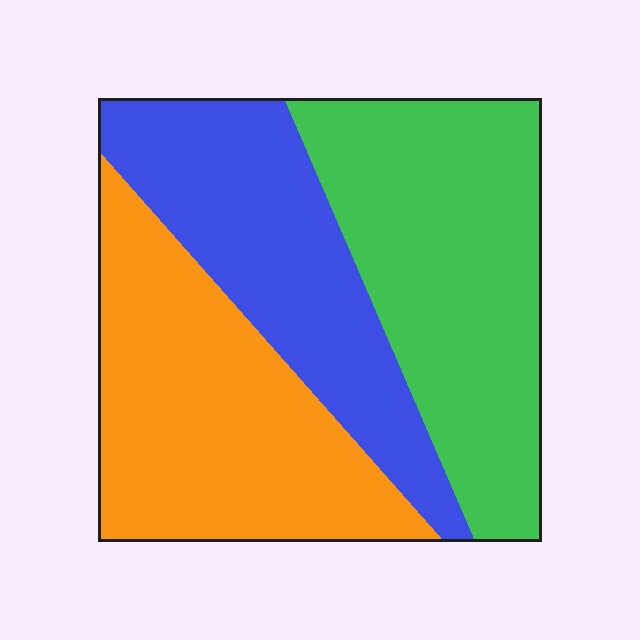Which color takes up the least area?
Blue, at roughly 30%.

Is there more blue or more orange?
Orange.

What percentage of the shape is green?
Green covers about 35% of the shape.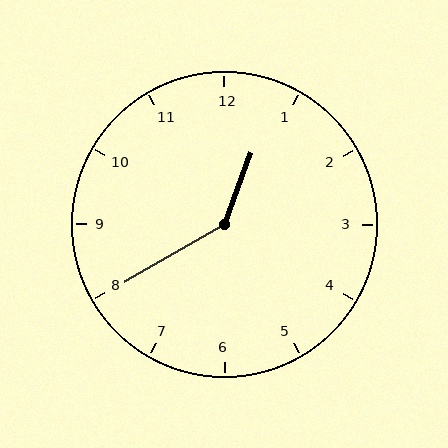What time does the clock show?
12:40.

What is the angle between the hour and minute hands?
Approximately 140 degrees.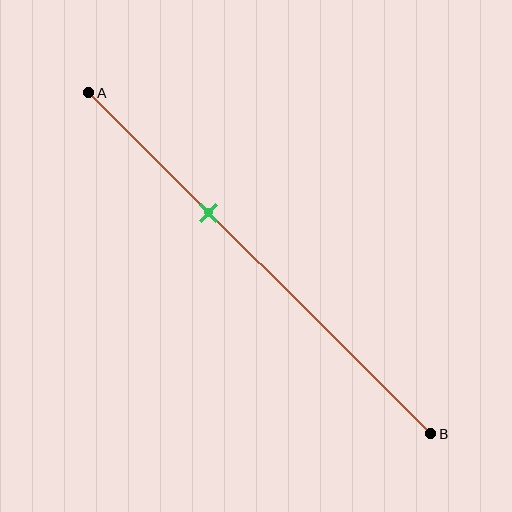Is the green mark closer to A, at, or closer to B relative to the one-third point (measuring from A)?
The green mark is approximately at the one-third point of segment AB.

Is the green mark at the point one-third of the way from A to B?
Yes, the mark is approximately at the one-third point.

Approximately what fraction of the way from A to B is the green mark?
The green mark is approximately 35% of the way from A to B.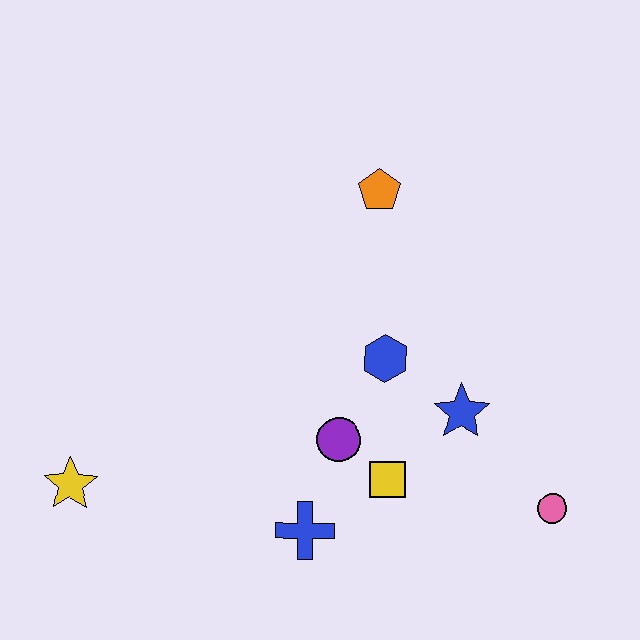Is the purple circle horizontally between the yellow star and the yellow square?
Yes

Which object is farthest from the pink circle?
The yellow star is farthest from the pink circle.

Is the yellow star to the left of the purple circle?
Yes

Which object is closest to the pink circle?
The blue star is closest to the pink circle.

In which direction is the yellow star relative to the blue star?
The yellow star is to the left of the blue star.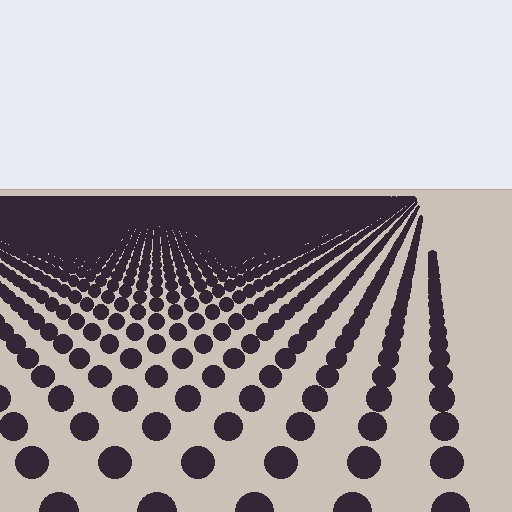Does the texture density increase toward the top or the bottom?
Density increases toward the top.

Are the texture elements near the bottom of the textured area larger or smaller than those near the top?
Larger. Near the bottom, elements are closer to the viewer and appear at a bigger on-screen size.